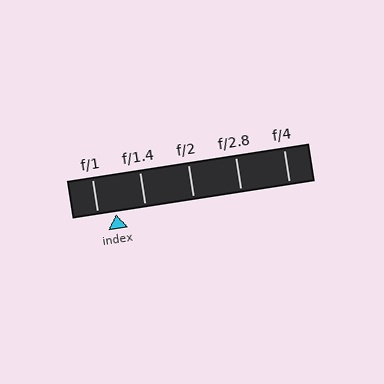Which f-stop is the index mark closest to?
The index mark is closest to f/1.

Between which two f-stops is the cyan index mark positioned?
The index mark is between f/1 and f/1.4.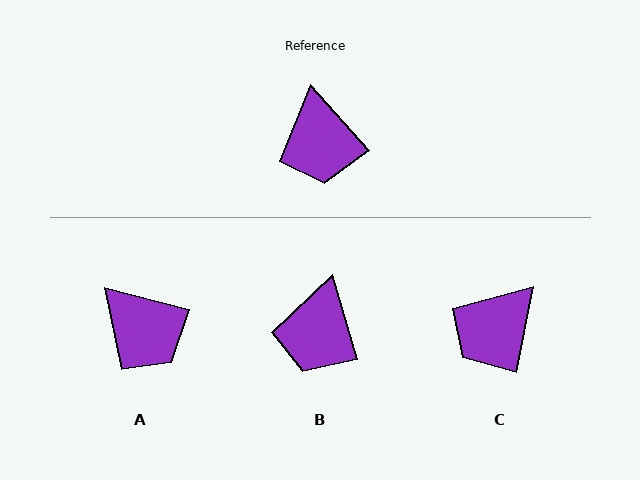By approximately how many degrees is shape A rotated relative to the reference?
Approximately 34 degrees counter-clockwise.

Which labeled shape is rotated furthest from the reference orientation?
C, about 52 degrees away.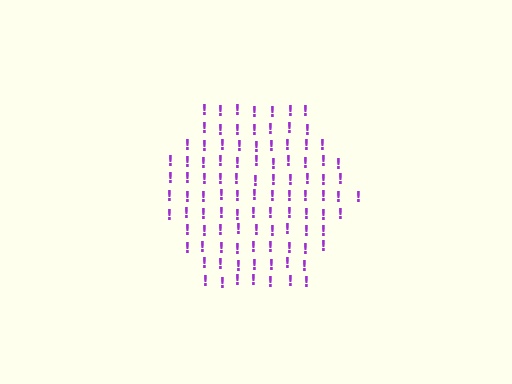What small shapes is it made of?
It is made of small exclamation marks.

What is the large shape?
The large shape is a hexagon.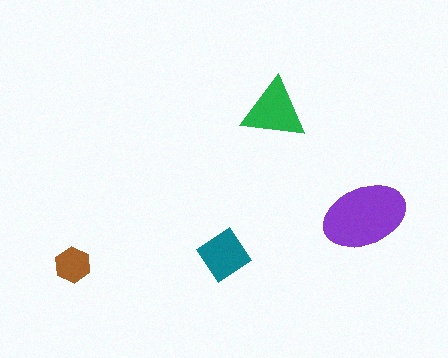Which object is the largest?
The purple ellipse.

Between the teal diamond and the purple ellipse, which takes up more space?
The purple ellipse.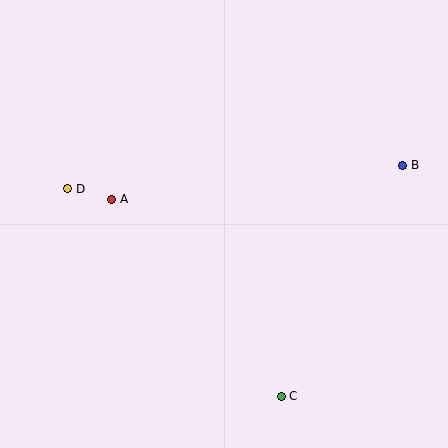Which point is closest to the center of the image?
Point A at (112, 199) is closest to the center.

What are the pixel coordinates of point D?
Point D is at (68, 189).